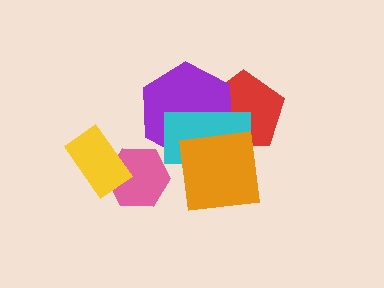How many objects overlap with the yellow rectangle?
1 object overlaps with the yellow rectangle.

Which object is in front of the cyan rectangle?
The orange square is in front of the cyan rectangle.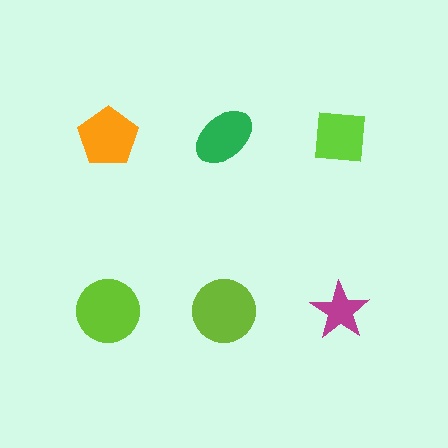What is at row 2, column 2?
A lime circle.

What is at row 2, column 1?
A lime circle.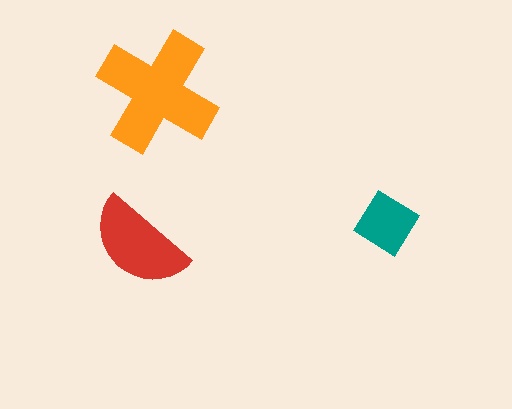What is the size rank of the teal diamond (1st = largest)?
3rd.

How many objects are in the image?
There are 3 objects in the image.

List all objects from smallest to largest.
The teal diamond, the red semicircle, the orange cross.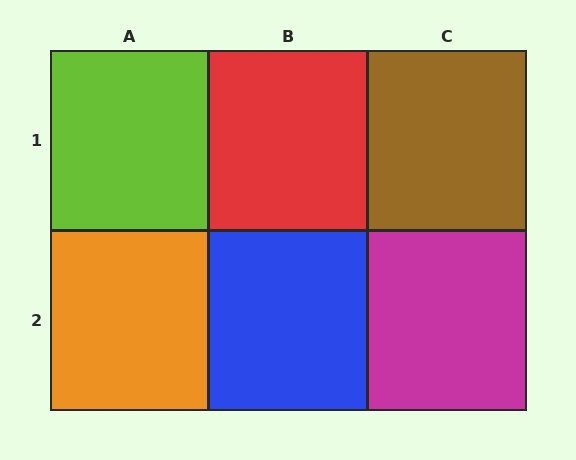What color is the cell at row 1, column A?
Lime.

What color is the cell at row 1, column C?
Brown.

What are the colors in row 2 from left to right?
Orange, blue, magenta.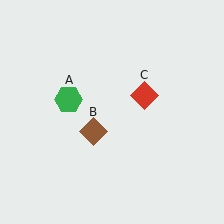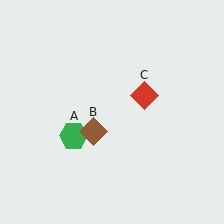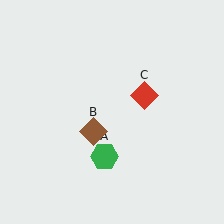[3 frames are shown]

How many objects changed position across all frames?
1 object changed position: green hexagon (object A).